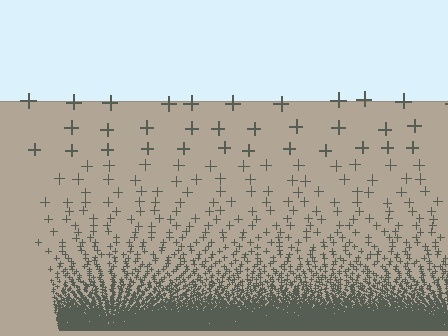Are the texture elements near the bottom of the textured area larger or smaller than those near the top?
Smaller. The gradient is inverted — elements near the bottom are smaller and denser.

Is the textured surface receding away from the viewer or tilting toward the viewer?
The surface appears to tilt toward the viewer. Texture elements get larger and sparser toward the top.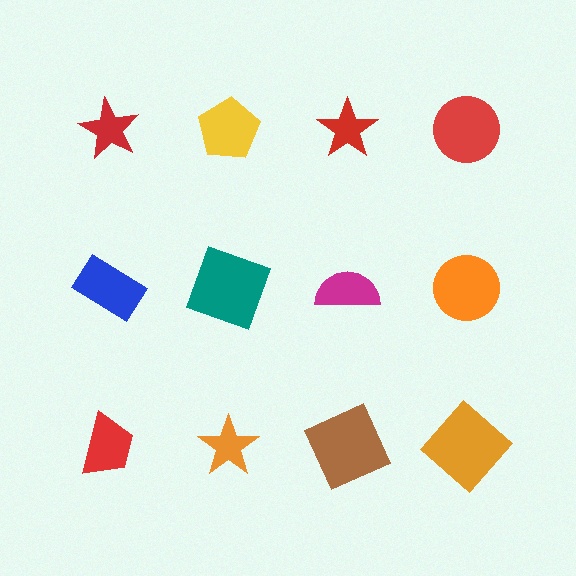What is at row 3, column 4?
An orange diamond.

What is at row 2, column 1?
A blue rectangle.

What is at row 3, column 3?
A brown square.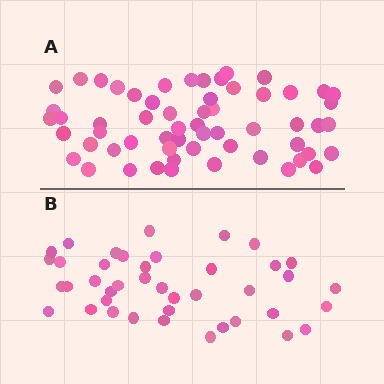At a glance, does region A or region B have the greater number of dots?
Region A (the top region) has more dots.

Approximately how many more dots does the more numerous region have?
Region A has approximately 20 more dots than region B.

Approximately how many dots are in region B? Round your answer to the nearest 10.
About 40 dots. (The exact count is 41, which rounds to 40.)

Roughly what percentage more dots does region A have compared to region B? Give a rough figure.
About 45% more.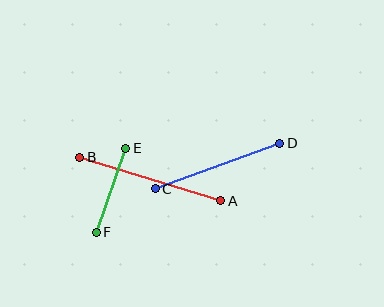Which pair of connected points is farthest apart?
Points A and B are farthest apart.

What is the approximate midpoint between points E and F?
The midpoint is at approximately (111, 190) pixels.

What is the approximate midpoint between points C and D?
The midpoint is at approximately (218, 166) pixels.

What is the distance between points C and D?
The distance is approximately 132 pixels.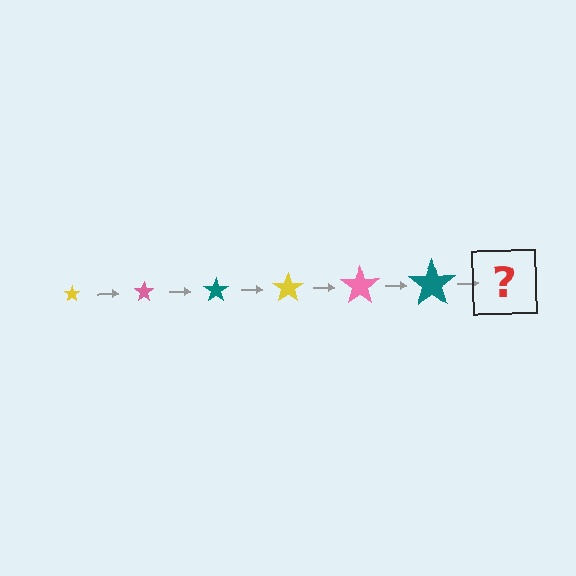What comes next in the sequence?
The next element should be a yellow star, larger than the previous one.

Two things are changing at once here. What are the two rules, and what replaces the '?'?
The two rules are that the star grows larger each step and the color cycles through yellow, pink, and teal. The '?' should be a yellow star, larger than the previous one.